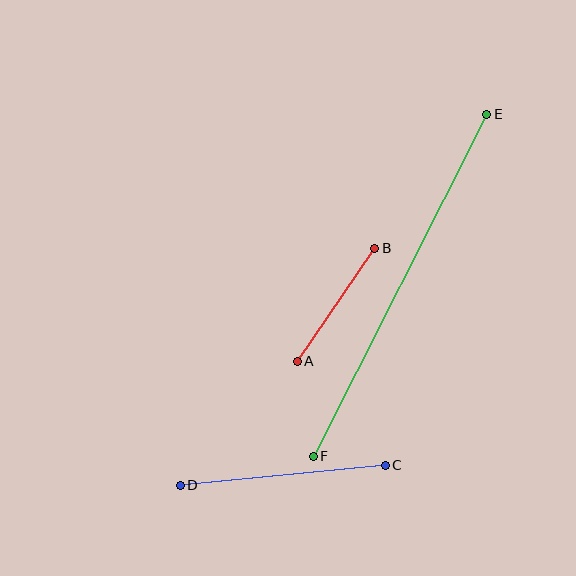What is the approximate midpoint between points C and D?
The midpoint is at approximately (283, 475) pixels.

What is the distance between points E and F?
The distance is approximately 383 pixels.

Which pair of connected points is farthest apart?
Points E and F are farthest apart.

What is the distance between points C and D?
The distance is approximately 206 pixels.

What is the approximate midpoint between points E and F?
The midpoint is at approximately (400, 285) pixels.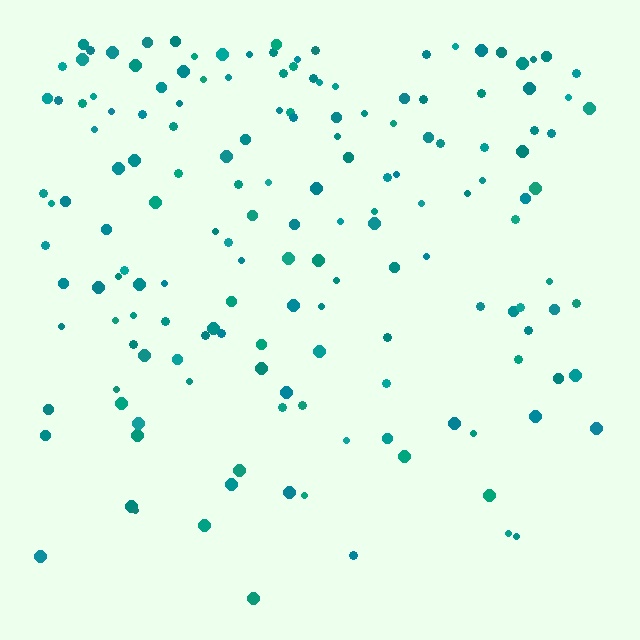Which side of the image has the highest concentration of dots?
The top.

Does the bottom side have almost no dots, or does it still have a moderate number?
Still a moderate number, just noticeably fewer than the top.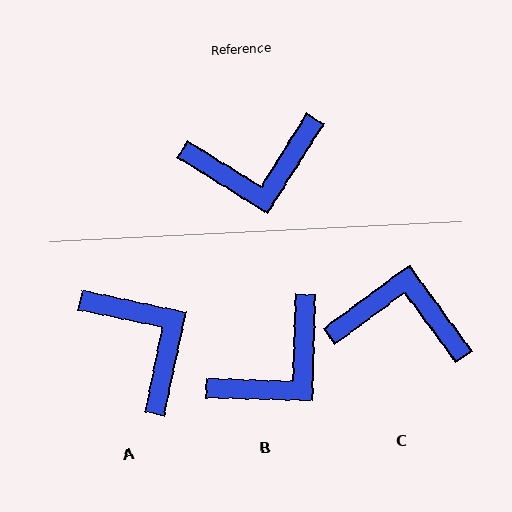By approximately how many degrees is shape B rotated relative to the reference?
Approximately 30 degrees counter-clockwise.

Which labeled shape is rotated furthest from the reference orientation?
C, about 158 degrees away.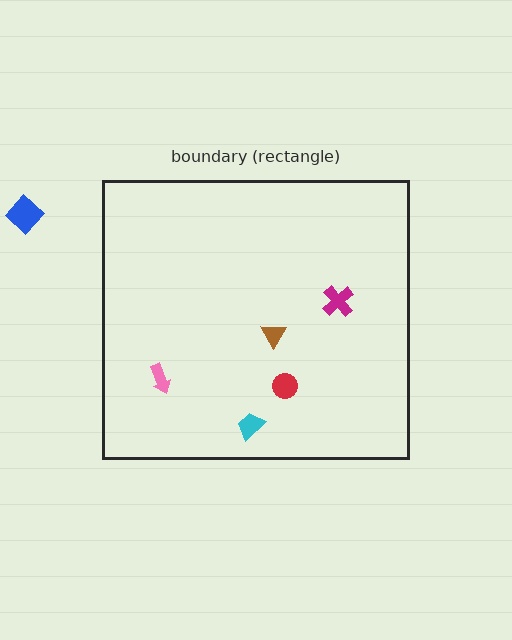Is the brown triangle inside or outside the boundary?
Inside.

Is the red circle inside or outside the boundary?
Inside.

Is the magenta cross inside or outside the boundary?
Inside.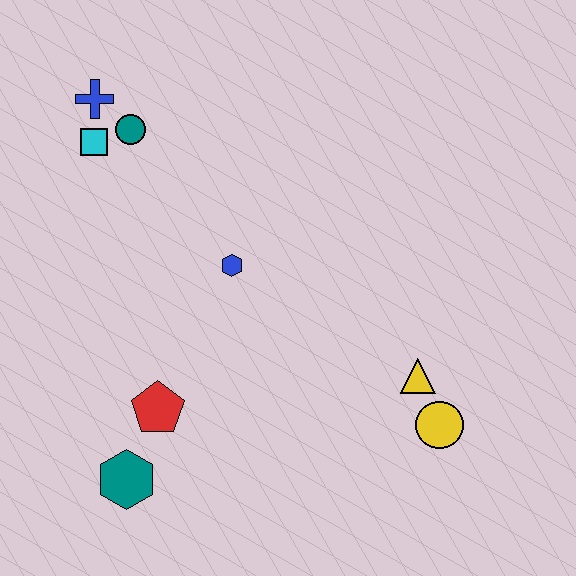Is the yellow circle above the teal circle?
No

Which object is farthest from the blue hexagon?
The yellow circle is farthest from the blue hexagon.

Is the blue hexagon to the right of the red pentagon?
Yes